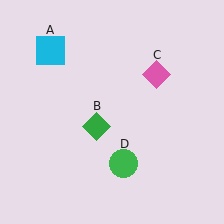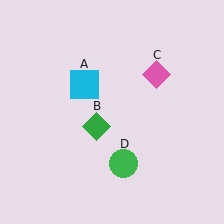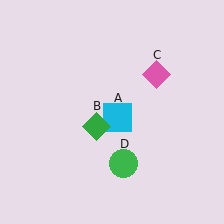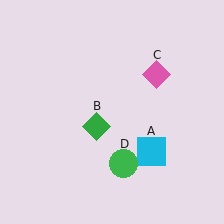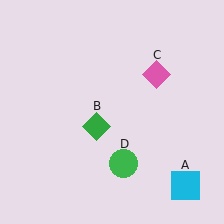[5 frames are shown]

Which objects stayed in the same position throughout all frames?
Green diamond (object B) and pink diamond (object C) and green circle (object D) remained stationary.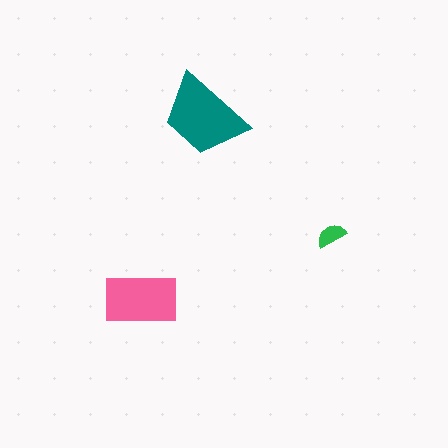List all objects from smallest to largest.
The green semicircle, the pink rectangle, the teal trapezoid.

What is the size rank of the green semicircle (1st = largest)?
3rd.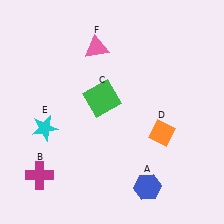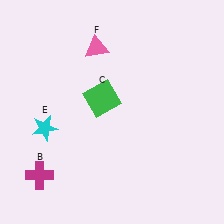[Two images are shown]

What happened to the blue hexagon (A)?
The blue hexagon (A) was removed in Image 2. It was in the bottom-right area of Image 1.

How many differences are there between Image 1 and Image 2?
There are 2 differences between the two images.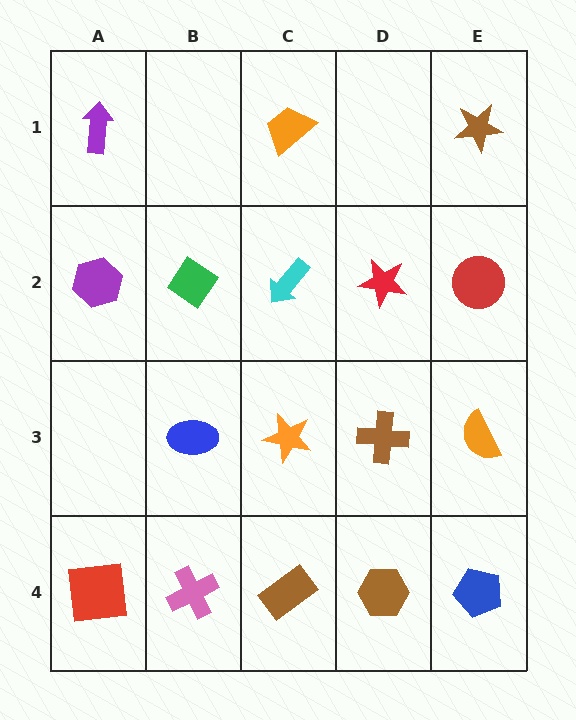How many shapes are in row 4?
5 shapes.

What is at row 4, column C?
A brown rectangle.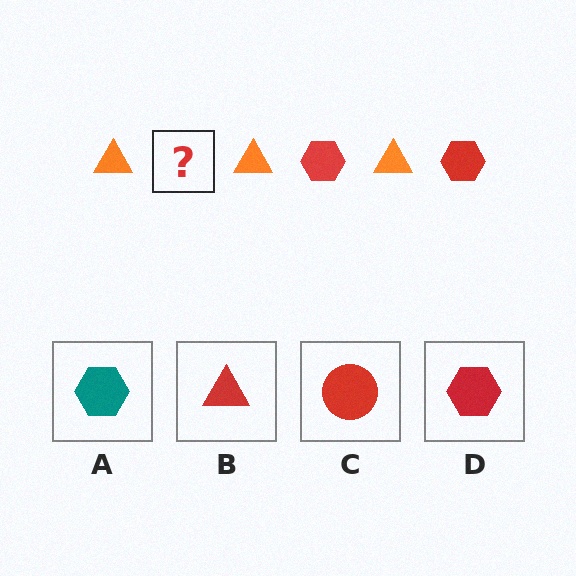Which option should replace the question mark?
Option D.